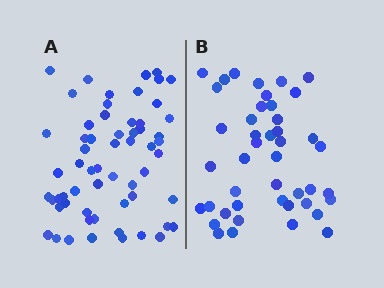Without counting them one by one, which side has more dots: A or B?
Region A (the left region) has more dots.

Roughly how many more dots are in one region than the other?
Region A has approximately 15 more dots than region B.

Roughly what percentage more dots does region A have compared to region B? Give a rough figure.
About 35% more.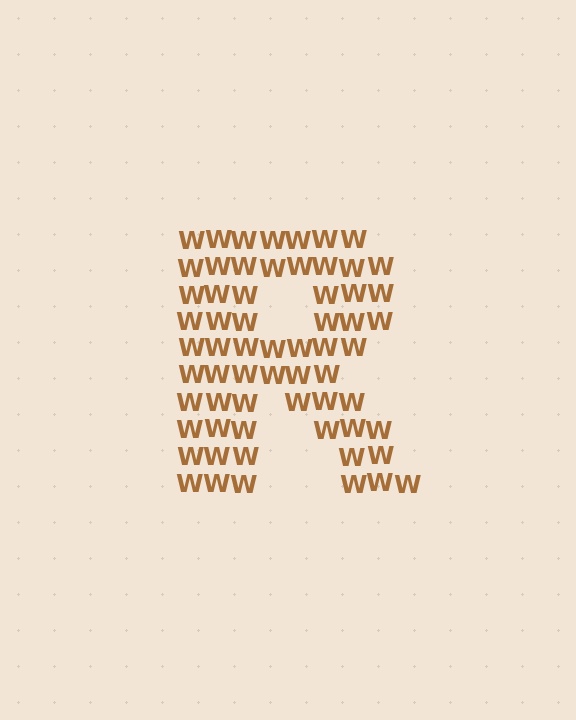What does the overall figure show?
The overall figure shows the letter R.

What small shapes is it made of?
It is made of small letter W's.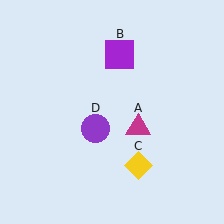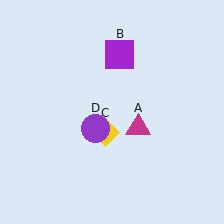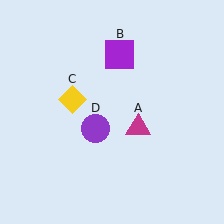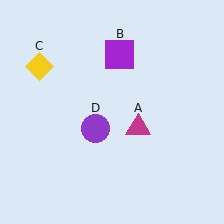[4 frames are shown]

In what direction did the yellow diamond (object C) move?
The yellow diamond (object C) moved up and to the left.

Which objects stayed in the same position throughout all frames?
Magenta triangle (object A) and purple square (object B) and purple circle (object D) remained stationary.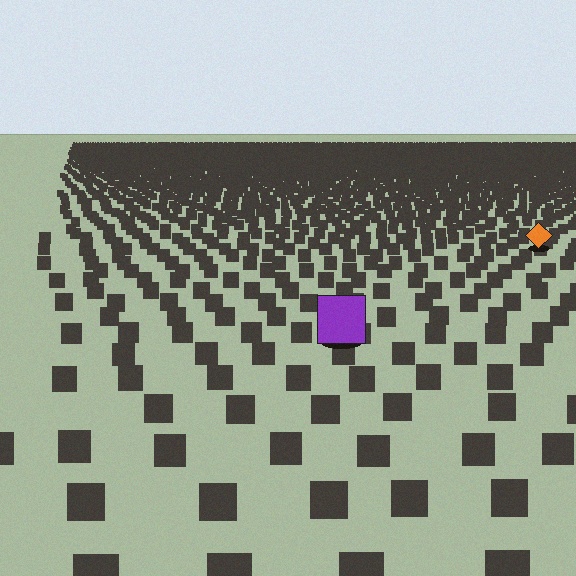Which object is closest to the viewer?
The purple square is closest. The texture marks near it are larger and more spread out.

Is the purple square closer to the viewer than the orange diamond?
Yes. The purple square is closer — you can tell from the texture gradient: the ground texture is coarser near it.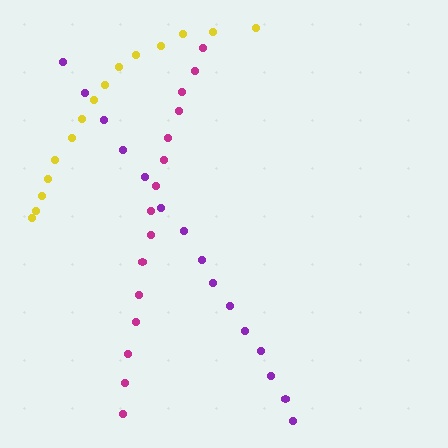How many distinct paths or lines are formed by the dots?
There are 3 distinct paths.